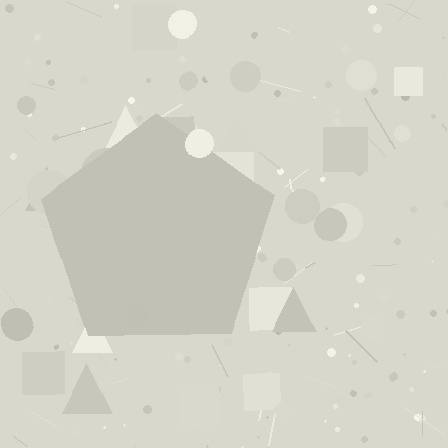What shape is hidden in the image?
A pentagon is hidden in the image.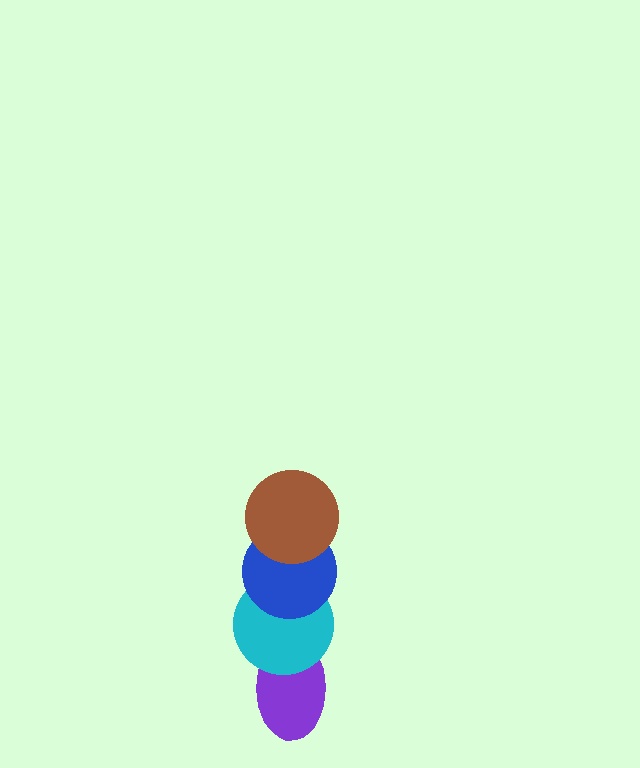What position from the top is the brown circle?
The brown circle is 1st from the top.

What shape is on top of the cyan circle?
The blue circle is on top of the cyan circle.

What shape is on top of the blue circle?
The brown circle is on top of the blue circle.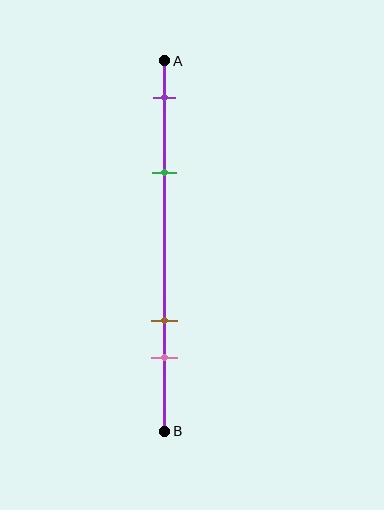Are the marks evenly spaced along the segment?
No, the marks are not evenly spaced.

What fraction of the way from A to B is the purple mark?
The purple mark is approximately 10% (0.1) of the way from A to B.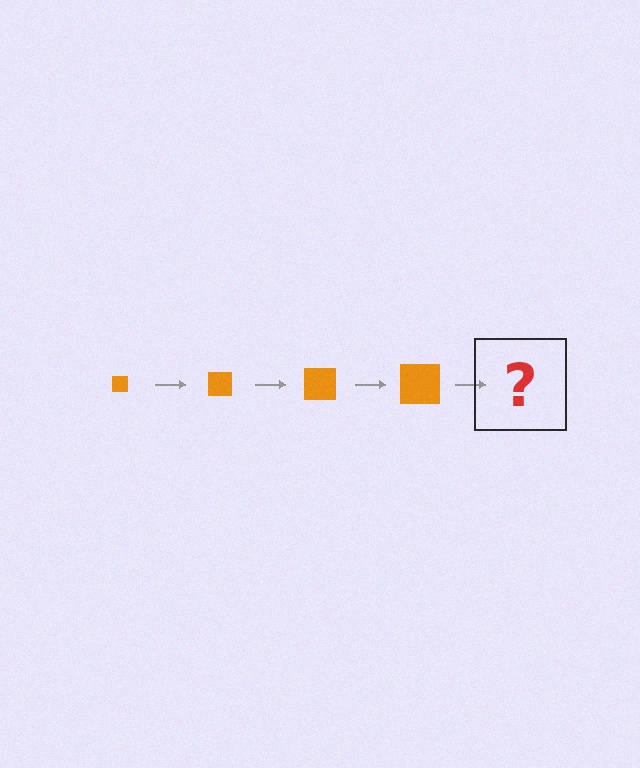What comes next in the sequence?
The next element should be an orange square, larger than the previous one.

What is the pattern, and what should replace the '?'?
The pattern is that the square gets progressively larger each step. The '?' should be an orange square, larger than the previous one.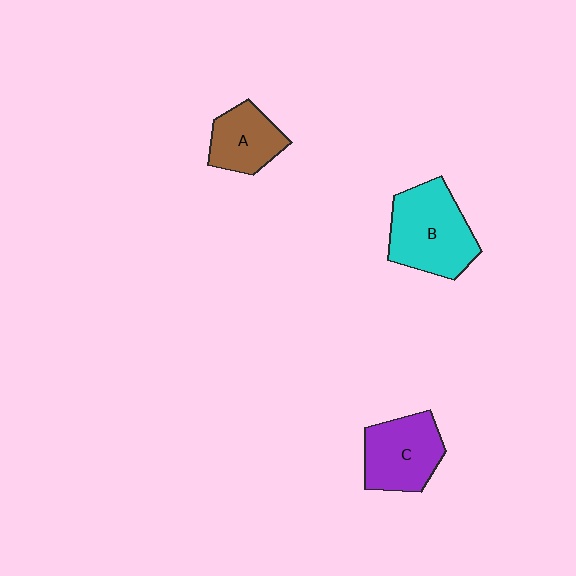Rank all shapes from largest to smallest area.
From largest to smallest: B (cyan), C (purple), A (brown).